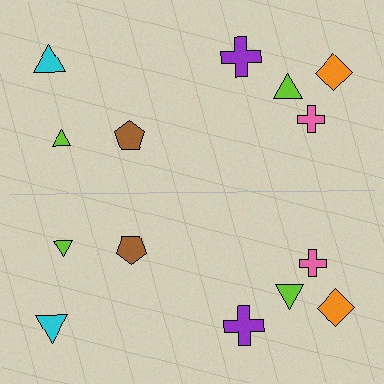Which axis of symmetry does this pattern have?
The pattern has a horizontal axis of symmetry running through the center of the image.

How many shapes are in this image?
There are 14 shapes in this image.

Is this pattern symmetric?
Yes, this pattern has bilateral (reflection) symmetry.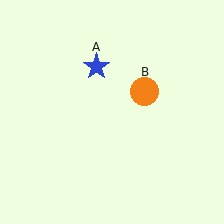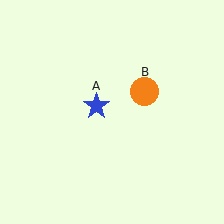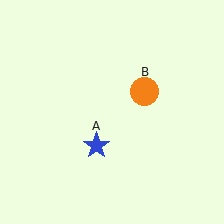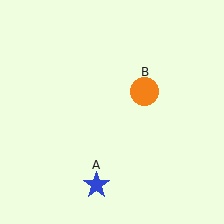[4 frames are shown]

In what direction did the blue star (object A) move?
The blue star (object A) moved down.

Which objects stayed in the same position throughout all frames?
Orange circle (object B) remained stationary.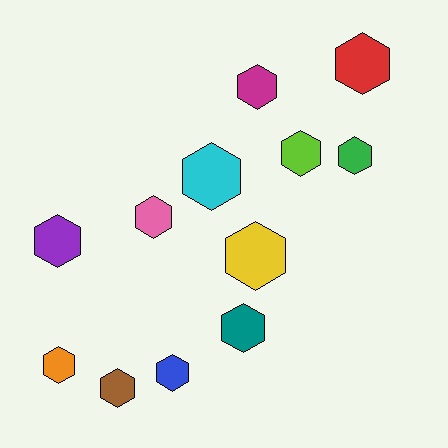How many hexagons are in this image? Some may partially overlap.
There are 12 hexagons.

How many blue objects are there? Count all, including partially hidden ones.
There is 1 blue object.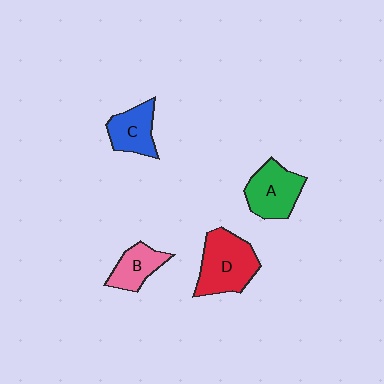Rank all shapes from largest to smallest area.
From largest to smallest: D (red), A (green), C (blue), B (pink).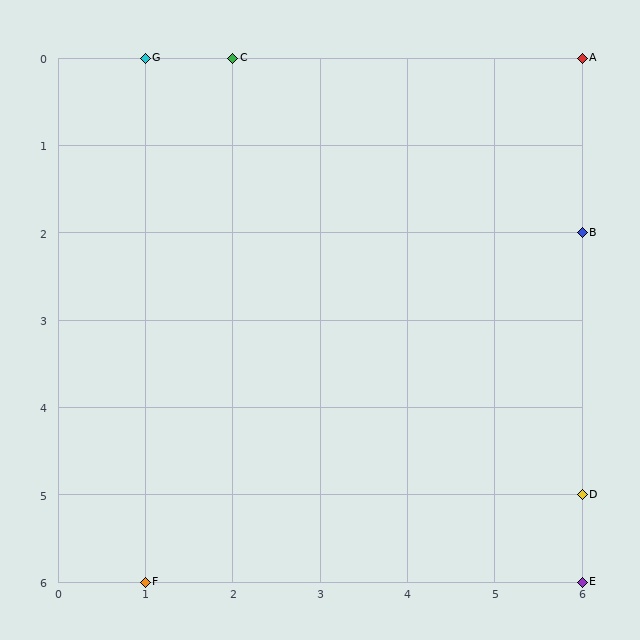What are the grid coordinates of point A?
Point A is at grid coordinates (6, 0).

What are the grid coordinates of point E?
Point E is at grid coordinates (6, 6).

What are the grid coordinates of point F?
Point F is at grid coordinates (1, 6).